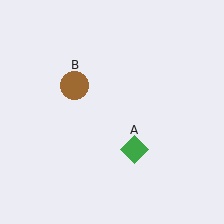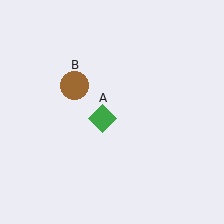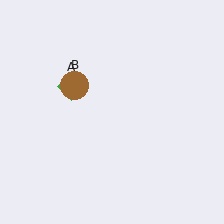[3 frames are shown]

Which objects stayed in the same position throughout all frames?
Brown circle (object B) remained stationary.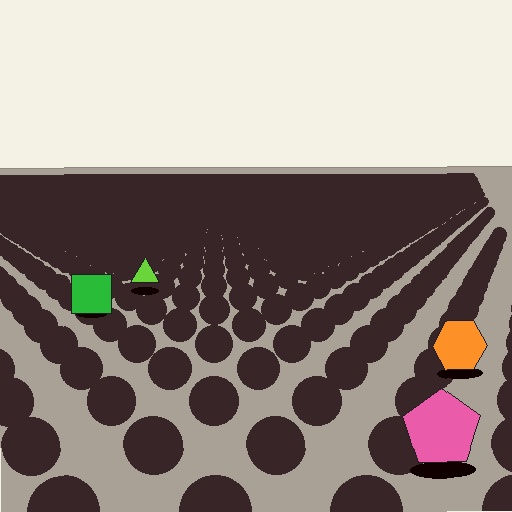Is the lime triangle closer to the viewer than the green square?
No. The green square is closer — you can tell from the texture gradient: the ground texture is coarser near it.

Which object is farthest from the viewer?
The lime triangle is farthest from the viewer. It appears smaller and the ground texture around it is denser.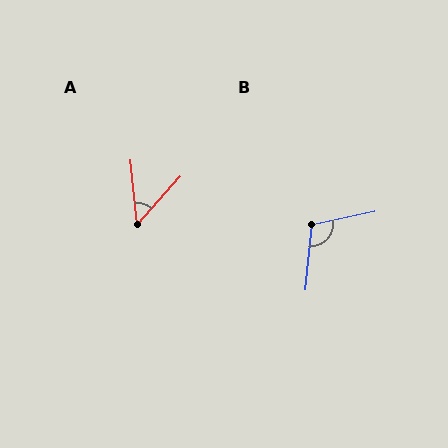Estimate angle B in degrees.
Approximately 108 degrees.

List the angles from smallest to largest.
A (48°), B (108°).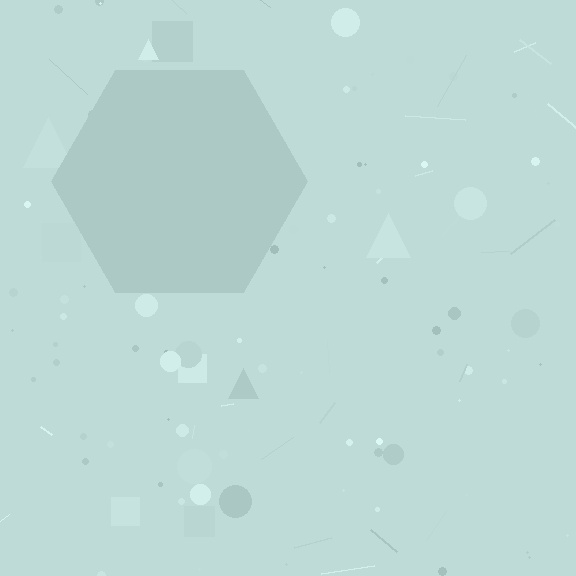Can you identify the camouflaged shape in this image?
The camouflaged shape is a hexagon.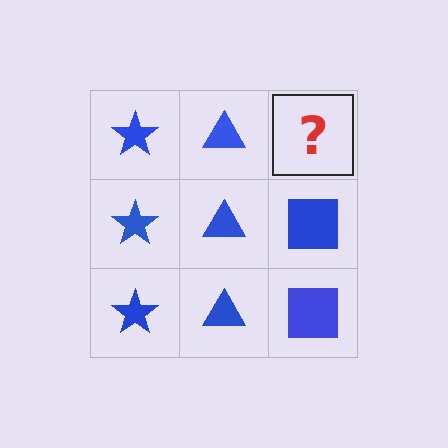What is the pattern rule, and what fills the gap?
The rule is that each column has a consistent shape. The gap should be filled with a blue square.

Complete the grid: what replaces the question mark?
The question mark should be replaced with a blue square.